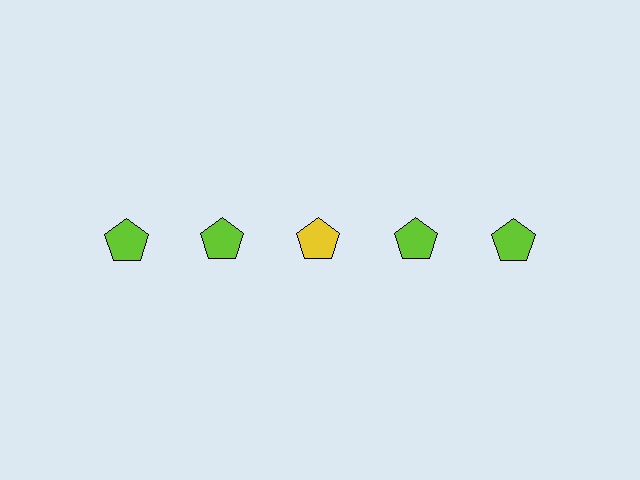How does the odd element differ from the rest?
It has a different color: yellow instead of lime.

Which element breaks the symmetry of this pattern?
The yellow pentagon in the top row, center column breaks the symmetry. All other shapes are lime pentagons.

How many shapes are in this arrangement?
There are 5 shapes arranged in a grid pattern.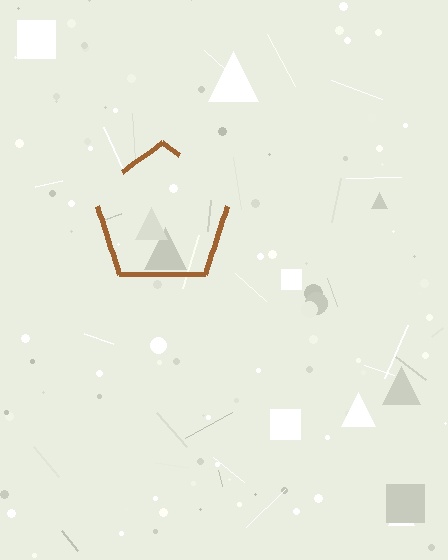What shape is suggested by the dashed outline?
The dashed outline suggests a pentagon.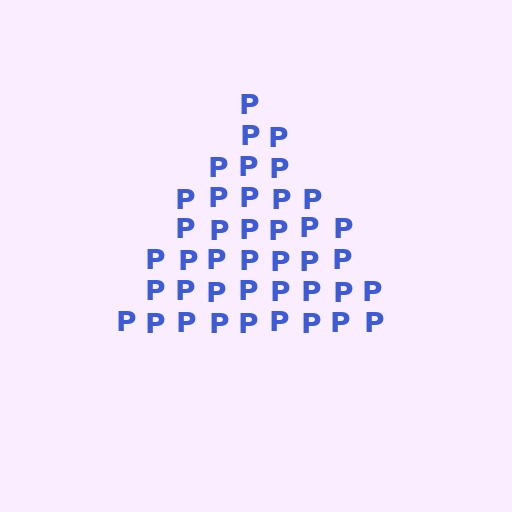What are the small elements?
The small elements are letter P's.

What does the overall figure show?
The overall figure shows a triangle.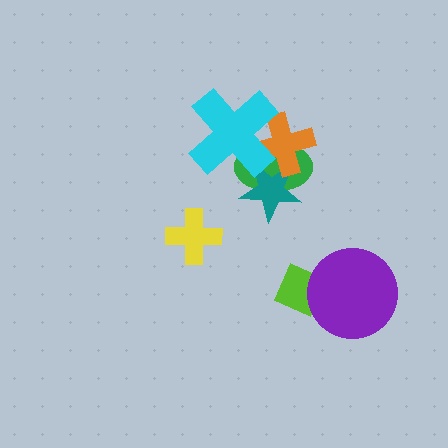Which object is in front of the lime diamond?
The purple circle is in front of the lime diamond.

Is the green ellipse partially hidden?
Yes, it is partially covered by another shape.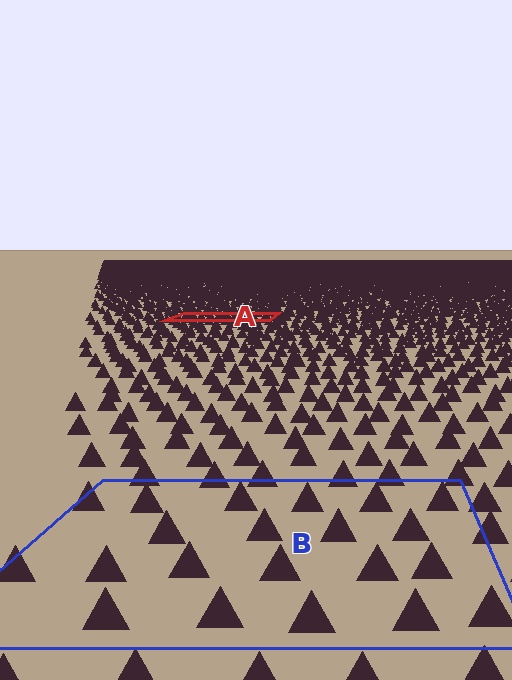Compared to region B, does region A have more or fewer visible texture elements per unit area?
Region A has more texture elements per unit area — they are packed more densely because it is farther away.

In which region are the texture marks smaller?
The texture marks are smaller in region A, because it is farther away.